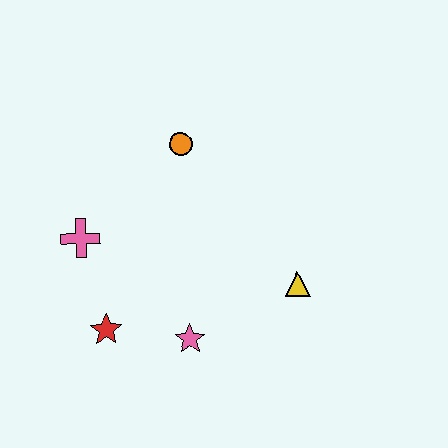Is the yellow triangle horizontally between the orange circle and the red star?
No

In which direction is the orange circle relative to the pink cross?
The orange circle is to the right of the pink cross.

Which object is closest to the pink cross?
The red star is closest to the pink cross.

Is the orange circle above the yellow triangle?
Yes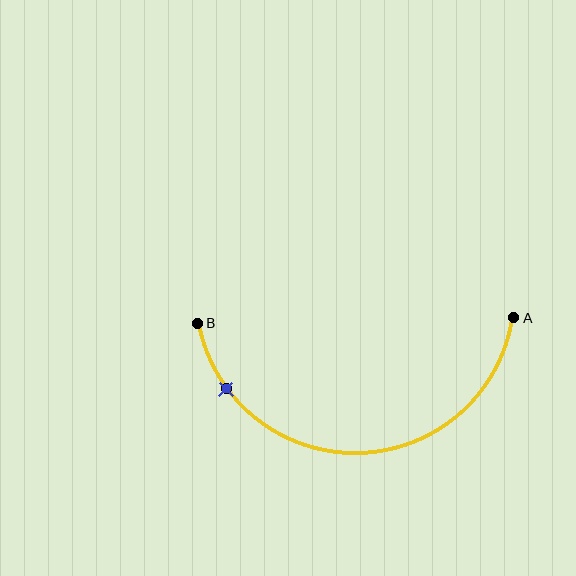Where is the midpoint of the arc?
The arc midpoint is the point on the curve farthest from the straight line joining A and B. It sits below that line.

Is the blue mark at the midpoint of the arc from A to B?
No. The blue mark lies on the arc but is closer to endpoint B. The arc midpoint would be at the point on the curve equidistant along the arc from both A and B.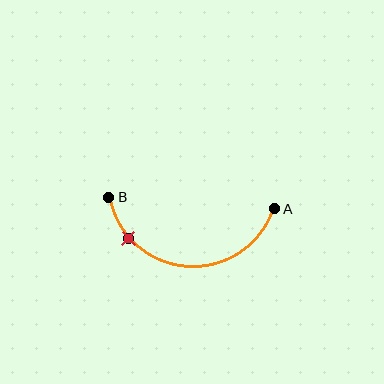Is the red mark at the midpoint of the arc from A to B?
No. The red mark lies on the arc but is closer to endpoint B. The arc midpoint would be at the point on the curve equidistant along the arc from both A and B.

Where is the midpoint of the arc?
The arc midpoint is the point on the curve farthest from the straight line joining A and B. It sits below that line.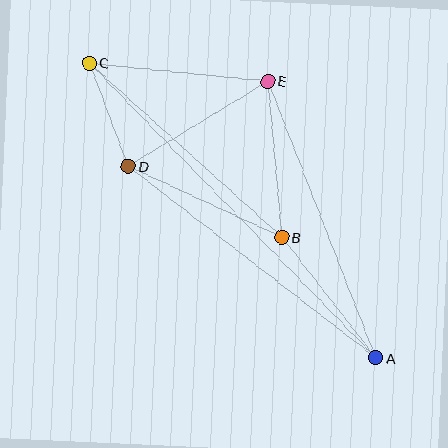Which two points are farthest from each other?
Points A and C are farthest from each other.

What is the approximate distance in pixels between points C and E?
The distance between C and E is approximately 179 pixels.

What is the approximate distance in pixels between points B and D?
The distance between B and D is approximately 169 pixels.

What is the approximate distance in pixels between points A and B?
The distance between A and B is approximately 153 pixels.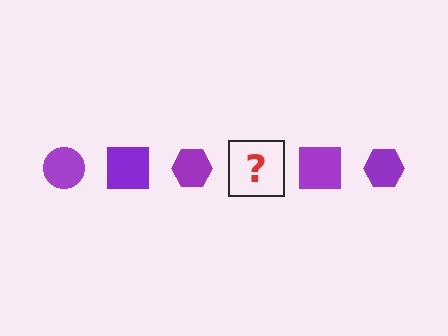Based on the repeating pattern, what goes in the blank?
The blank should be a purple circle.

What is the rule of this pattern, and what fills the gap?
The rule is that the pattern cycles through circle, square, hexagon shapes in purple. The gap should be filled with a purple circle.